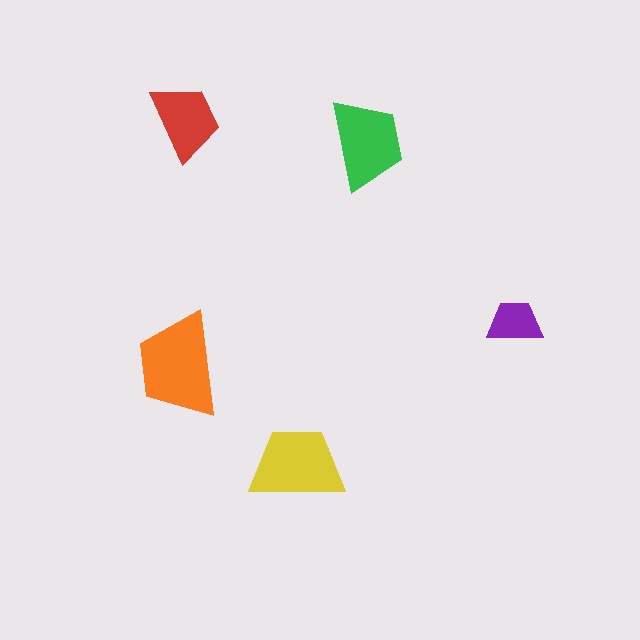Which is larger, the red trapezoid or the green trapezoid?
The green one.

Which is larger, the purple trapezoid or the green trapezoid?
The green one.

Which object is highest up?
The red trapezoid is topmost.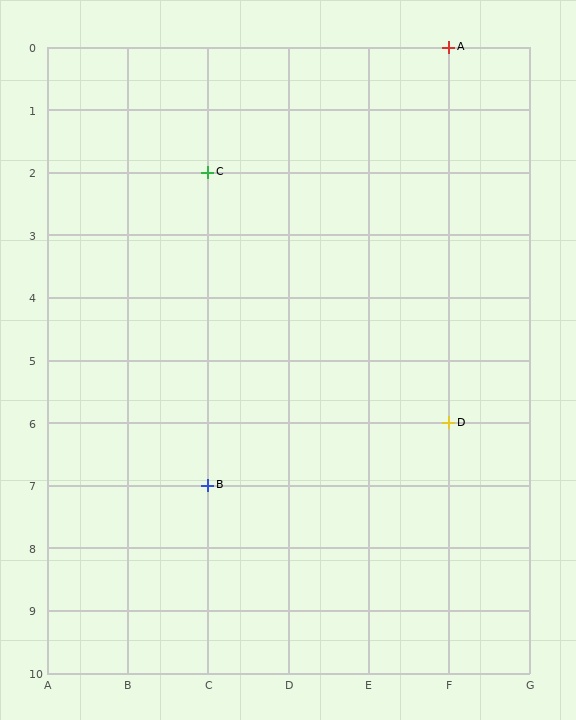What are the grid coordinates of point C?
Point C is at grid coordinates (C, 2).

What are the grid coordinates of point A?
Point A is at grid coordinates (F, 0).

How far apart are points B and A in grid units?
Points B and A are 3 columns and 7 rows apart (about 7.6 grid units diagonally).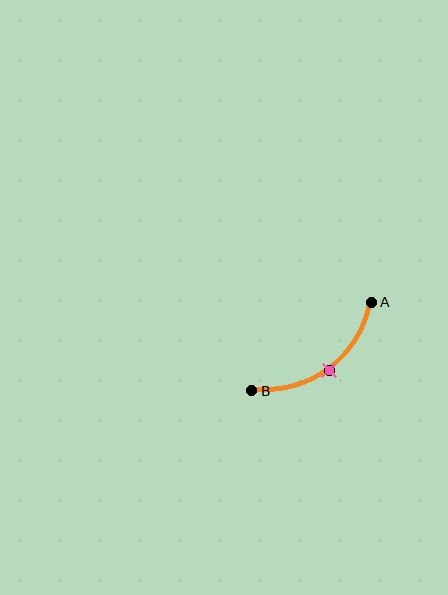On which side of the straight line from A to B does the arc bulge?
The arc bulges below and to the right of the straight line connecting A and B.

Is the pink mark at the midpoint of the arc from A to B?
Yes. The pink mark lies on the arc at equal arc-length from both A and B — it is the arc midpoint.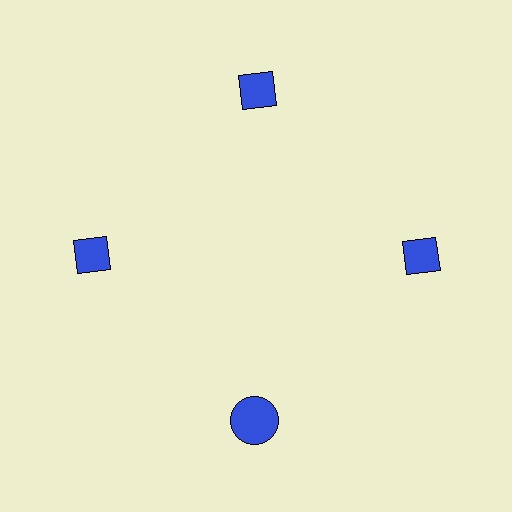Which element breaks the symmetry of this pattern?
The blue circle at roughly the 6 o'clock position breaks the symmetry. All other shapes are blue diamonds.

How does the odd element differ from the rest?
It has a different shape: circle instead of diamond.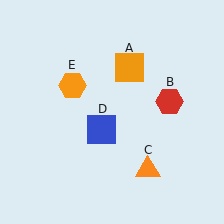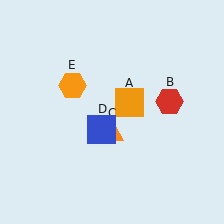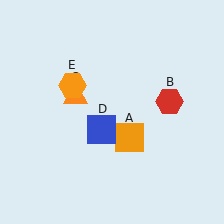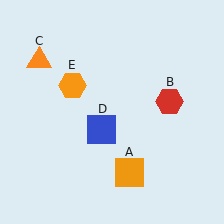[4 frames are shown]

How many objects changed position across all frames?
2 objects changed position: orange square (object A), orange triangle (object C).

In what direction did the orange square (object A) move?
The orange square (object A) moved down.